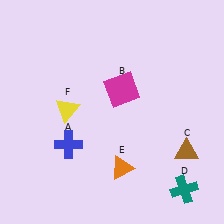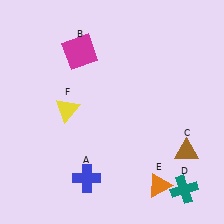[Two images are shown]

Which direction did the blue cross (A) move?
The blue cross (A) moved down.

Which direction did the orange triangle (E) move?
The orange triangle (E) moved right.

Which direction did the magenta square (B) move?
The magenta square (B) moved left.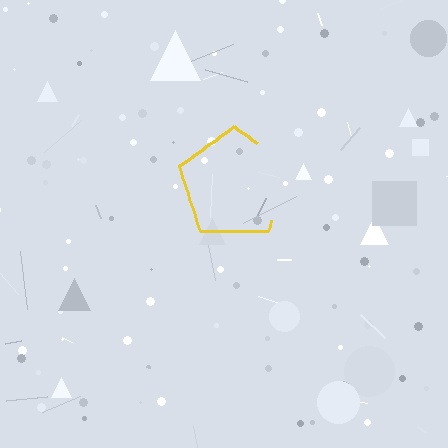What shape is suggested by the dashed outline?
The dashed outline suggests a pentagon.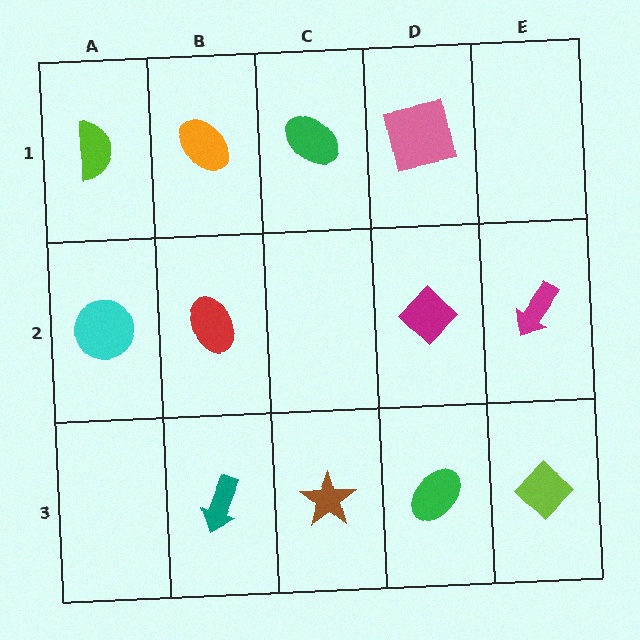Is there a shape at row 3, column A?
No, that cell is empty.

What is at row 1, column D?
A pink square.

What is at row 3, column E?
A lime diamond.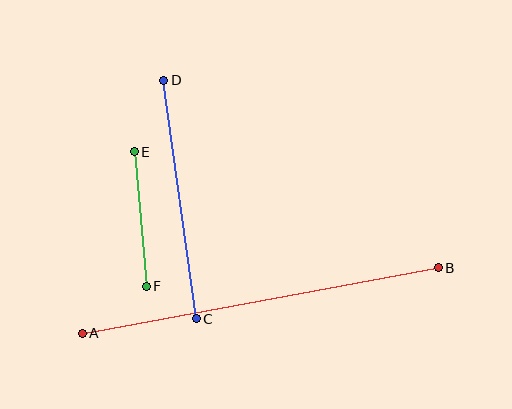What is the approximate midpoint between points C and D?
The midpoint is at approximately (180, 199) pixels.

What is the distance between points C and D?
The distance is approximately 241 pixels.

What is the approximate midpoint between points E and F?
The midpoint is at approximately (140, 219) pixels.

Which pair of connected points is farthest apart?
Points A and B are farthest apart.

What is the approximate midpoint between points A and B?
The midpoint is at approximately (260, 300) pixels.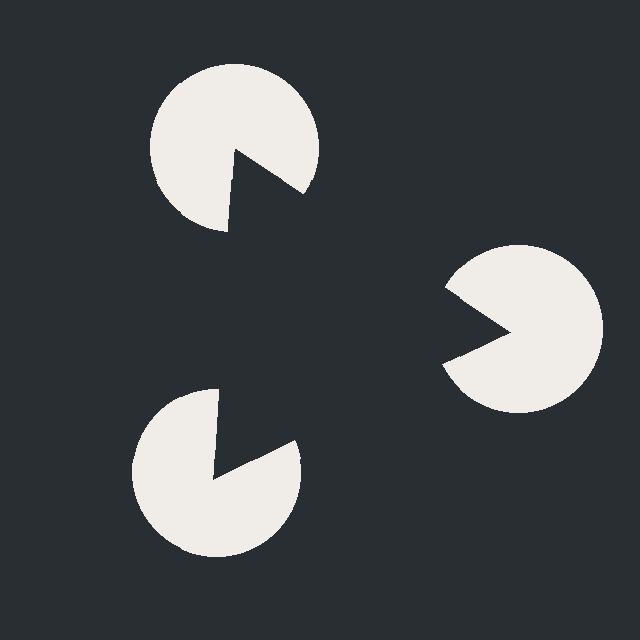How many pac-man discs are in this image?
There are 3 — one at each vertex of the illusory triangle.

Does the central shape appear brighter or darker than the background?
It typically appears slightly darker than the background, even though no actual brightness change is drawn.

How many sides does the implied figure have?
3 sides.